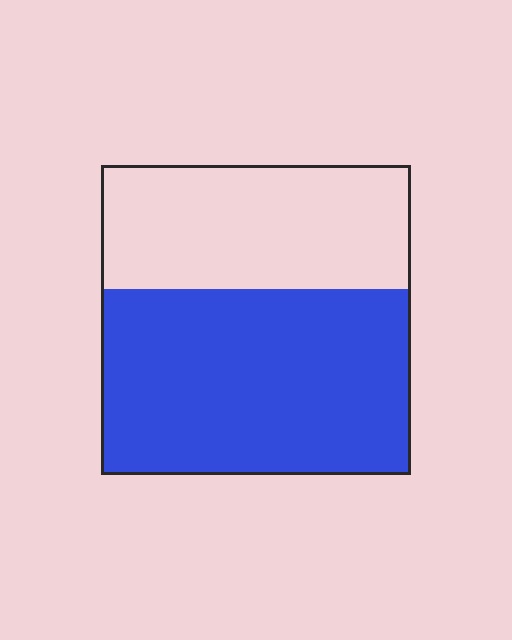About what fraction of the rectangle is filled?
About three fifths (3/5).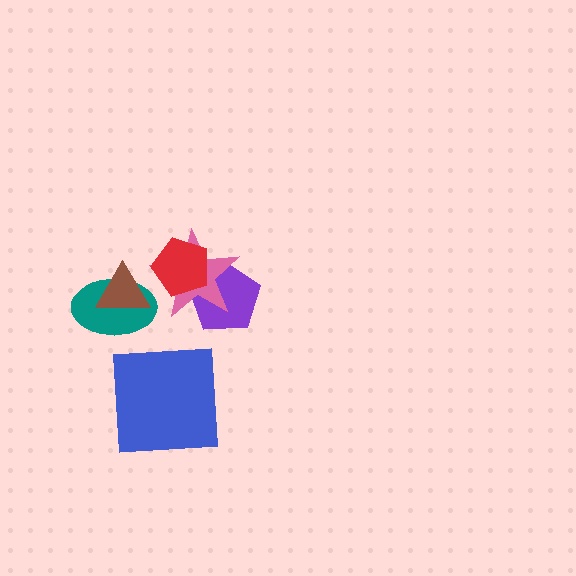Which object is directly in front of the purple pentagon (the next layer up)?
The pink star is directly in front of the purple pentagon.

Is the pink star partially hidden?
Yes, it is partially covered by another shape.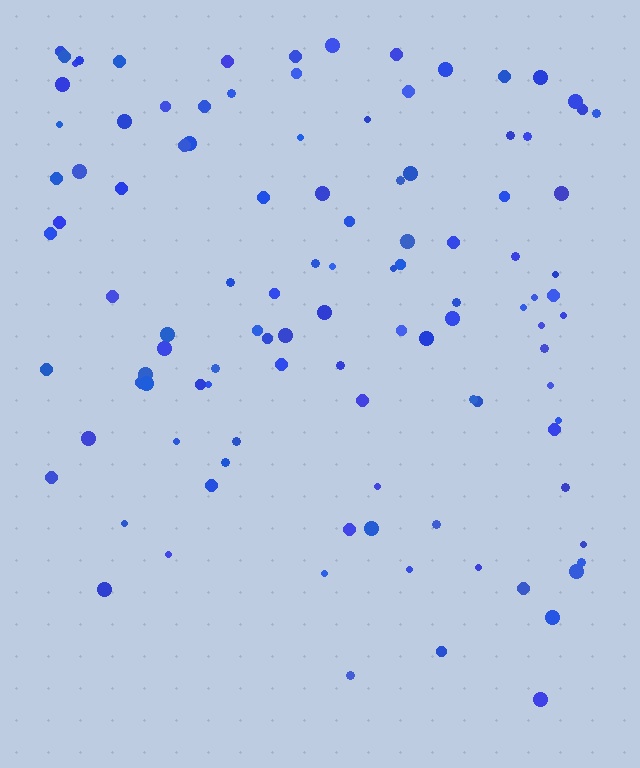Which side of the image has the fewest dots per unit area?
The bottom.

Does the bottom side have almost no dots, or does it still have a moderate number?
Still a moderate number, just noticeably fewer than the top.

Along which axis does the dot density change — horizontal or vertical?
Vertical.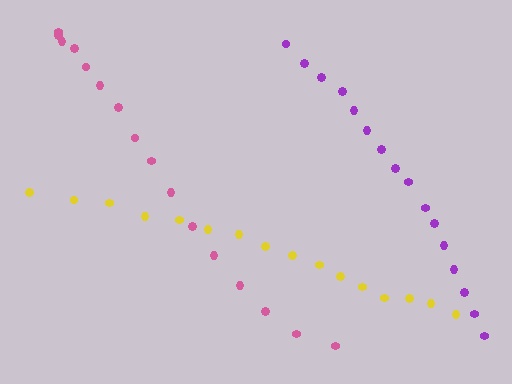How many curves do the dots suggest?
There are 3 distinct paths.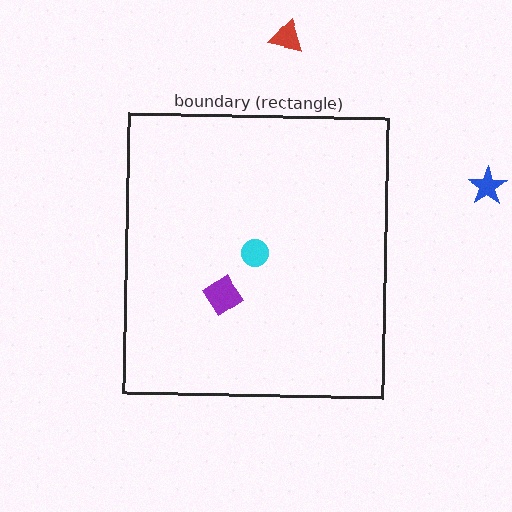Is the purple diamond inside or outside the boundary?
Inside.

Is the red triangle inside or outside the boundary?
Outside.